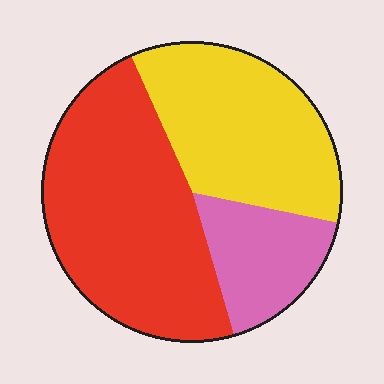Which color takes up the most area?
Red, at roughly 50%.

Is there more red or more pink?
Red.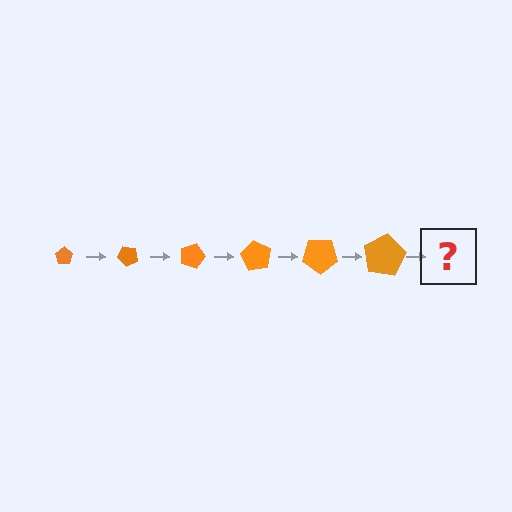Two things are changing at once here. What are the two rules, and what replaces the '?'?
The two rules are that the pentagon grows larger each step and it rotates 45 degrees each step. The '?' should be a pentagon, larger than the previous one and rotated 270 degrees from the start.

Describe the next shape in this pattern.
It should be a pentagon, larger than the previous one and rotated 270 degrees from the start.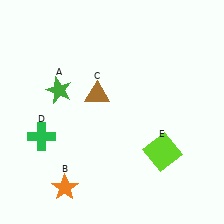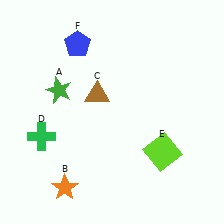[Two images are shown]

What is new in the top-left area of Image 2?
A blue pentagon (F) was added in the top-left area of Image 2.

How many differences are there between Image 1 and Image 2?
There is 1 difference between the two images.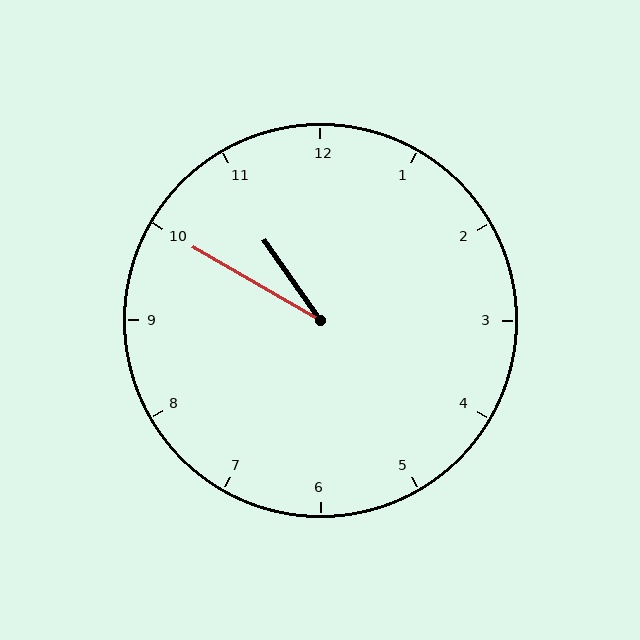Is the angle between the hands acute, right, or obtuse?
It is acute.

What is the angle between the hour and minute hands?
Approximately 25 degrees.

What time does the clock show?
10:50.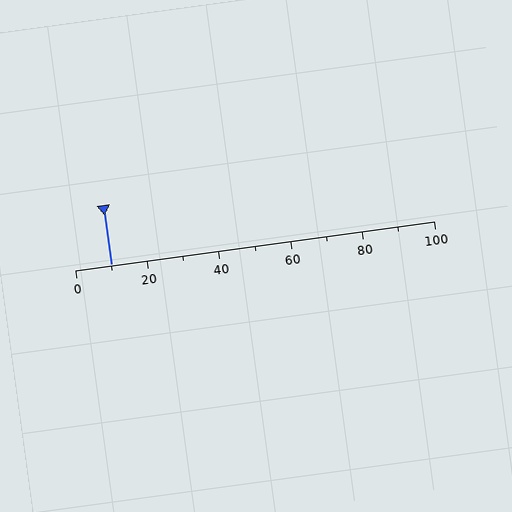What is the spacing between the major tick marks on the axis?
The major ticks are spaced 20 apart.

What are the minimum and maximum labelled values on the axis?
The axis runs from 0 to 100.